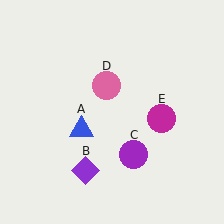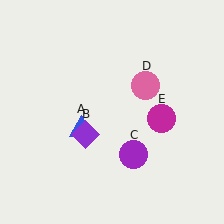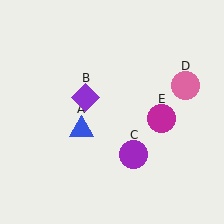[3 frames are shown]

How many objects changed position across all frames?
2 objects changed position: purple diamond (object B), pink circle (object D).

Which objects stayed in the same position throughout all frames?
Blue triangle (object A) and purple circle (object C) and magenta circle (object E) remained stationary.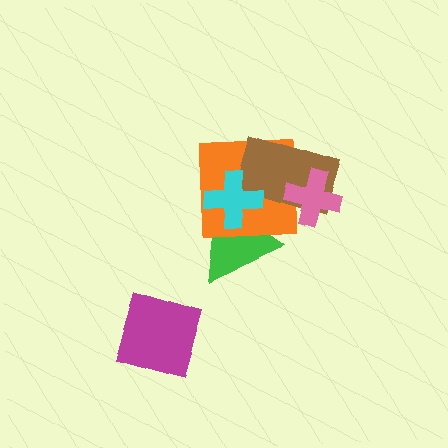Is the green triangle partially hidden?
Yes, it is partially covered by another shape.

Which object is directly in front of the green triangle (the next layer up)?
The orange square is directly in front of the green triangle.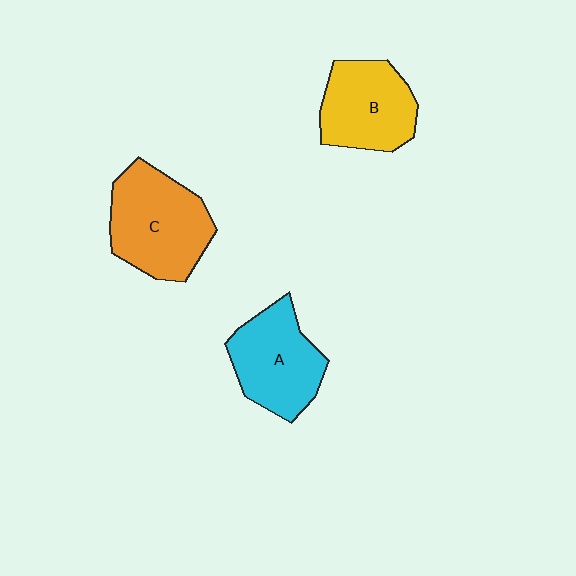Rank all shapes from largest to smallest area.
From largest to smallest: C (orange), A (cyan), B (yellow).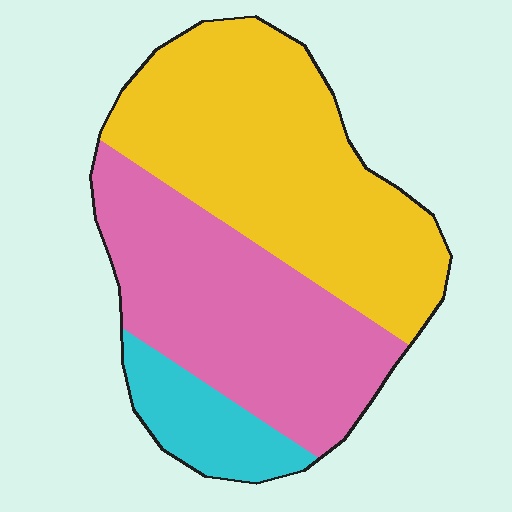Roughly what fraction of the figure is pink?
Pink covers 40% of the figure.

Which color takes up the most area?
Yellow, at roughly 50%.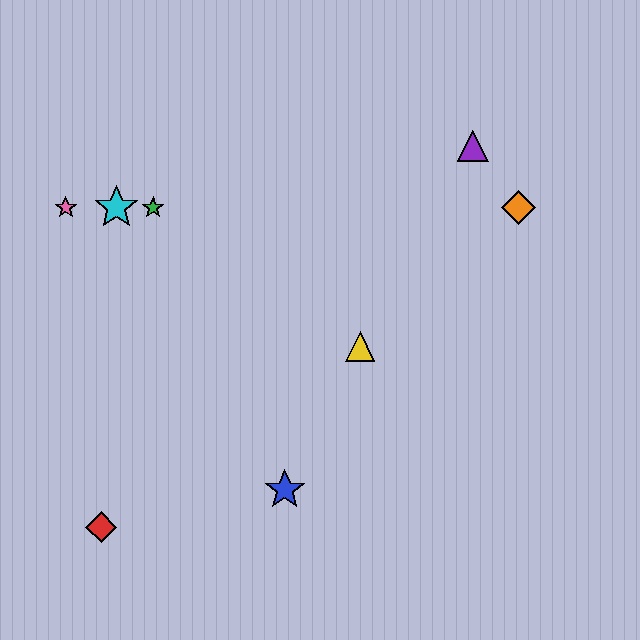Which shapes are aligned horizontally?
The green star, the orange diamond, the cyan star, the pink star are aligned horizontally.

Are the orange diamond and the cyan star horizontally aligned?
Yes, both are at y≈208.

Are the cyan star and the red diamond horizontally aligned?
No, the cyan star is at y≈208 and the red diamond is at y≈527.